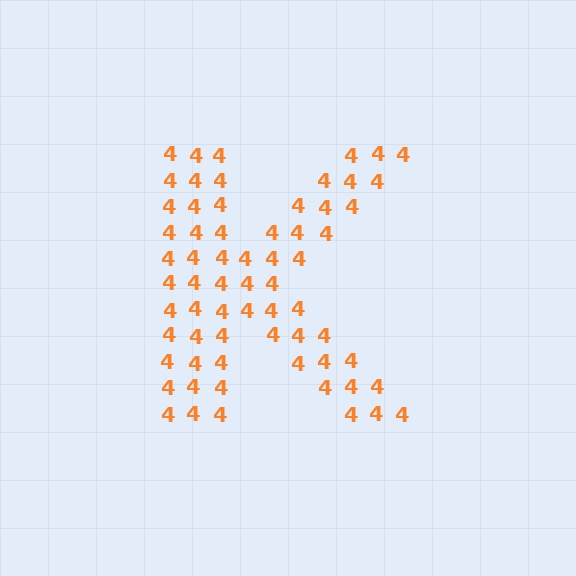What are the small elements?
The small elements are digit 4's.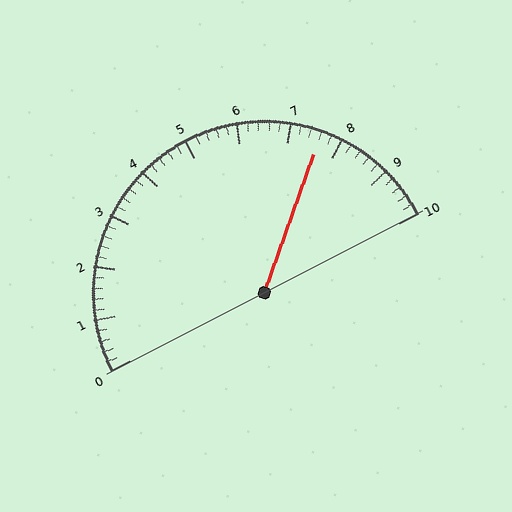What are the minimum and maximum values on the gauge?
The gauge ranges from 0 to 10.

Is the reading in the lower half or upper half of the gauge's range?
The reading is in the upper half of the range (0 to 10).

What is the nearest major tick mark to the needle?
The nearest major tick mark is 8.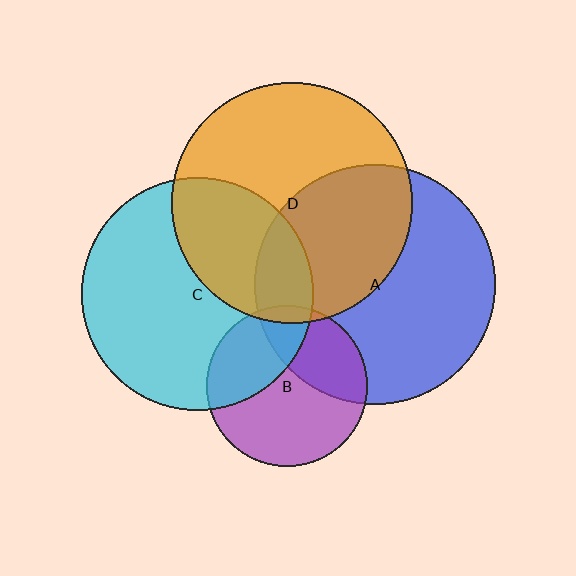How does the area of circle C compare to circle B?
Approximately 2.1 times.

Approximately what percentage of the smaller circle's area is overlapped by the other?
Approximately 35%.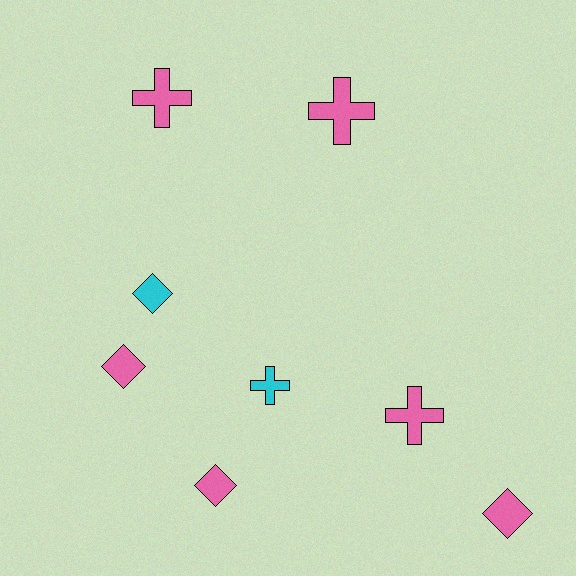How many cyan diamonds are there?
There is 1 cyan diamond.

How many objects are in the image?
There are 8 objects.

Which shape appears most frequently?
Diamond, with 4 objects.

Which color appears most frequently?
Pink, with 6 objects.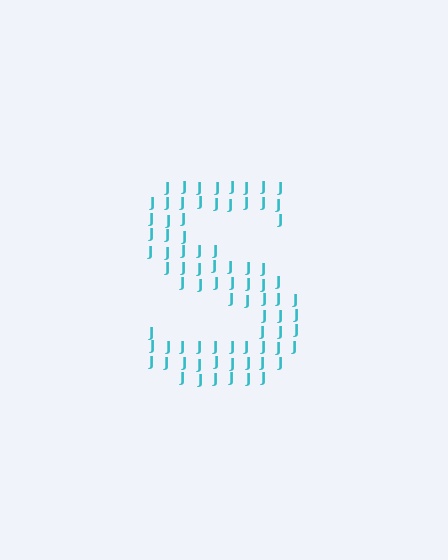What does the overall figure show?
The overall figure shows the letter S.